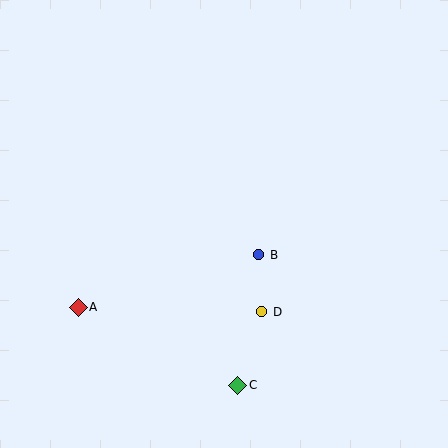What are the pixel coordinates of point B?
Point B is at (259, 255).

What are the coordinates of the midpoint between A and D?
The midpoint between A and D is at (170, 310).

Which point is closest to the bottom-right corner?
Point C is closest to the bottom-right corner.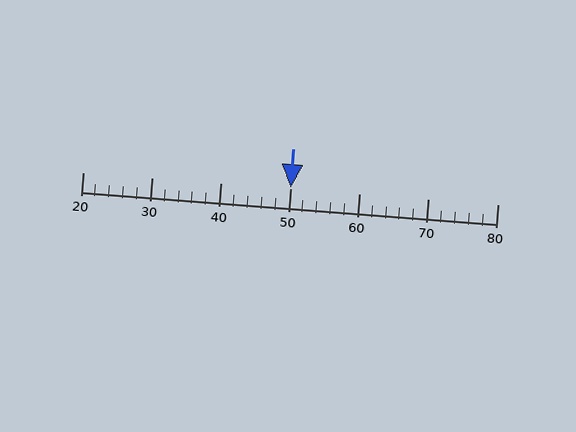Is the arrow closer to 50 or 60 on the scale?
The arrow is closer to 50.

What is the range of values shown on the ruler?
The ruler shows values from 20 to 80.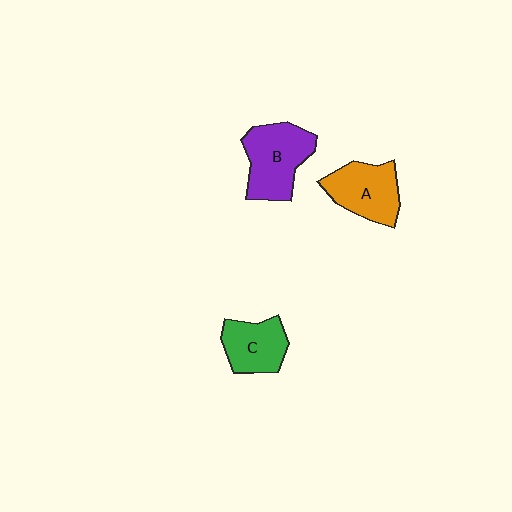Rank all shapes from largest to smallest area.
From largest to smallest: B (purple), A (orange), C (green).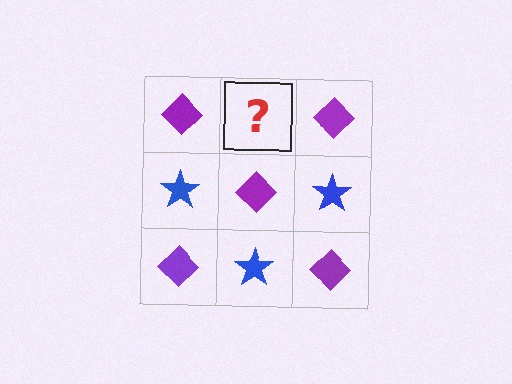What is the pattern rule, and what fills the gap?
The rule is that it alternates purple diamond and blue star in a checkerboard pattern. The gap should be filled with a blue star.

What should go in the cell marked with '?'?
The missing cell should contain a blue star.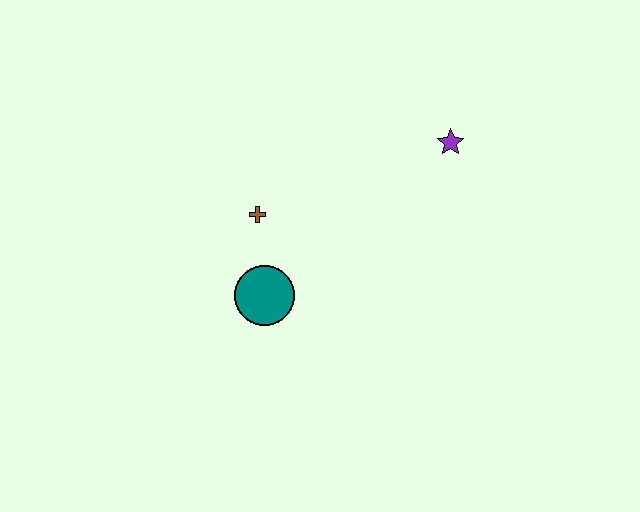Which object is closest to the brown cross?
The teal circle is closest to the brown cross.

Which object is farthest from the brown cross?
The purple star is farthest from the brown cross.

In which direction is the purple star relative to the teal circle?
The purple star is to the right of the teal circle.